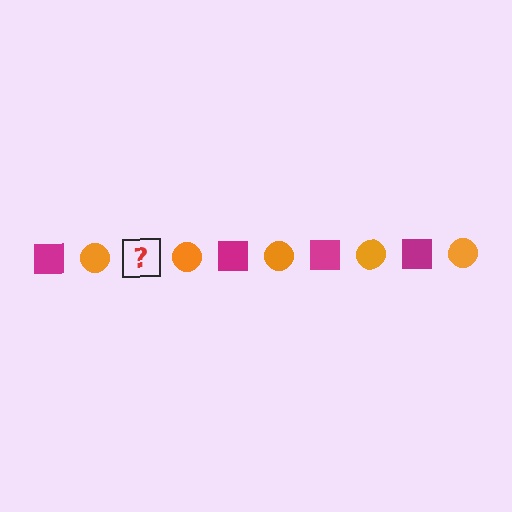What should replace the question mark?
The question mark should be replaced with a magenta square.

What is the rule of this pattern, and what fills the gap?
The rule is that the pattern alternates between magenta square and orange circle. The gap should be filled with a magenta square.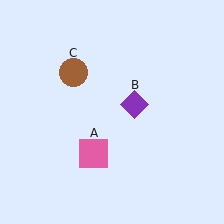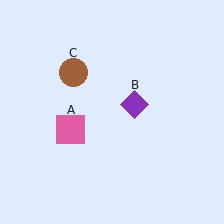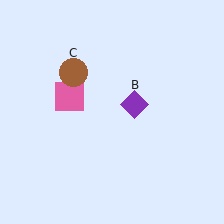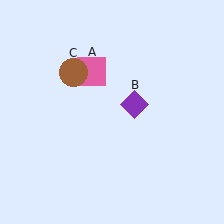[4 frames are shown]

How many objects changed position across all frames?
1 object changed position: pink square (object A).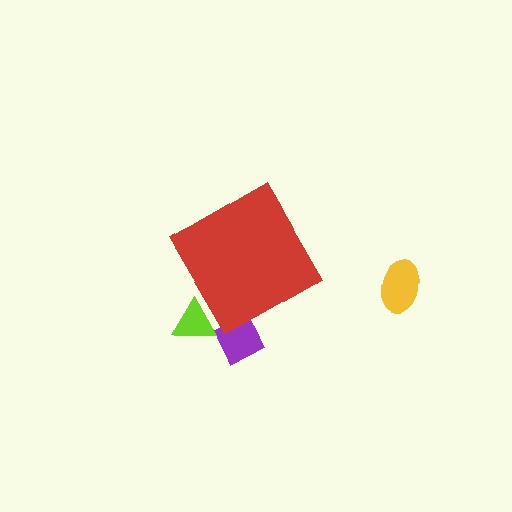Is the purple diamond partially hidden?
Yes, the purple diamond is partially hidden behind the red diamond.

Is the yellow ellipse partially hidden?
No, the yellow ellipse is fully visible.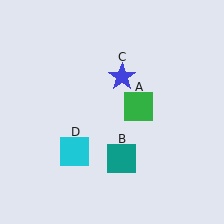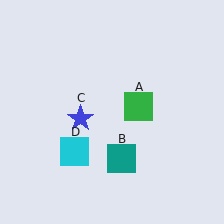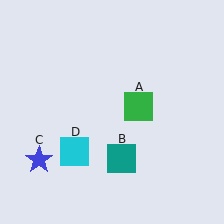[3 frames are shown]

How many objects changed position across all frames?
1 object changed position: blue star (object C).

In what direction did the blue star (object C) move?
The blue star (object C) moved down and to the left.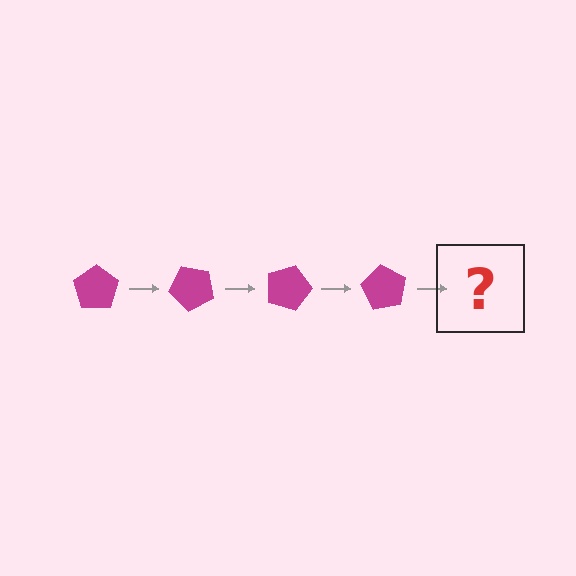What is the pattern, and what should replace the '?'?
The pattern is that the pentagon rotates 45 degrees each step. The '?' should be a magenta pentagon rotated 180 degrees.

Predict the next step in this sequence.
The next step is a magenta pentagon rotated 180 degrees.